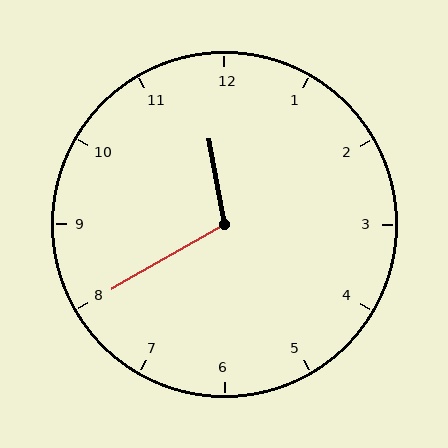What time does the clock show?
11:40.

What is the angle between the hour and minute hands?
Approximately 110 degrees.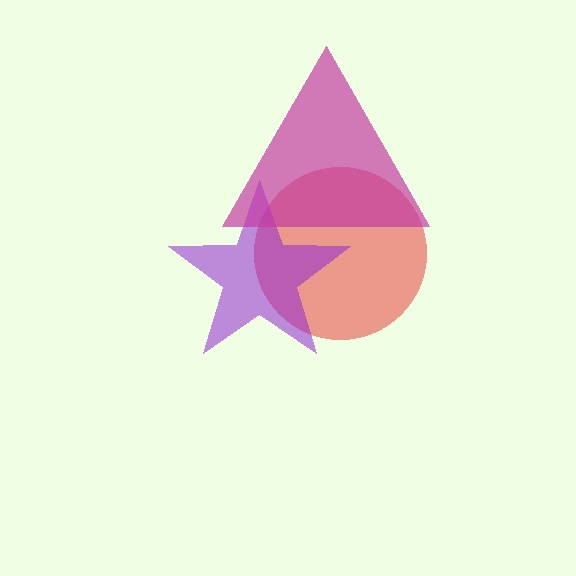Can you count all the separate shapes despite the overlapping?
Yes, there are 3 separate shapes.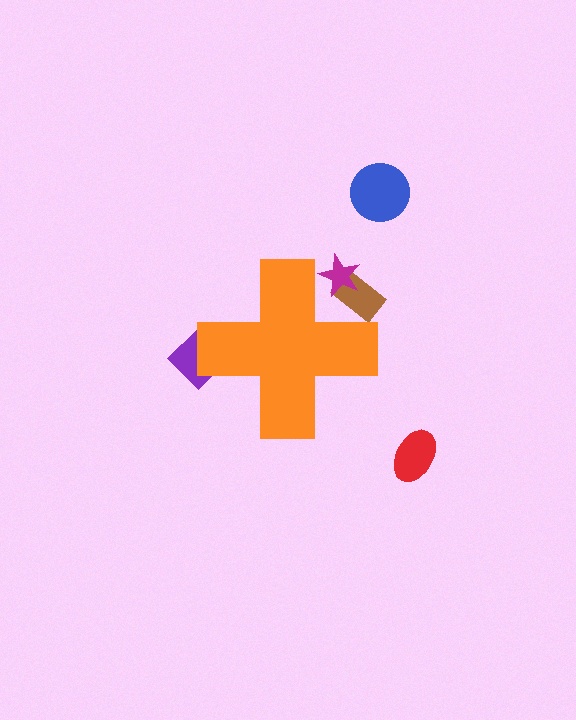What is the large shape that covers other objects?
An orange cross.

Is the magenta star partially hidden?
Yes, the magenta star is partially hidden behind the orange cross.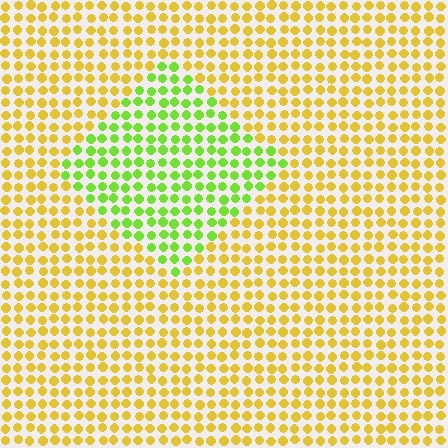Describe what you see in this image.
The image is filled with small yellow elements in a uniform arrangement. A diamond-shaped region is visible where the elements are tinted to a slightly different hue, forming a subtle color boundary.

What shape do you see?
I see a diamond.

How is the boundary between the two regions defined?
The boundary is defined purely by a slight shift in hue (about 48 degrees). Spacing, size, and orientation are identical on both sides.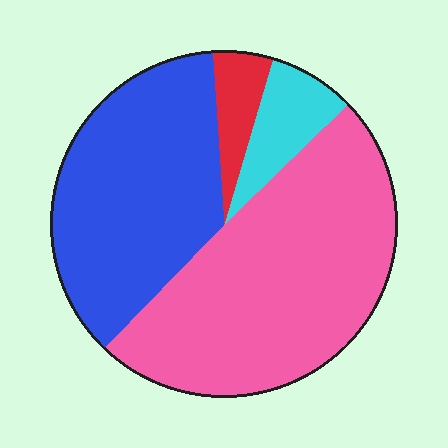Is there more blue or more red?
Blue.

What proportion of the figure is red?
Red covers 6% of the figure.